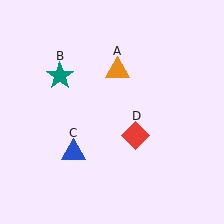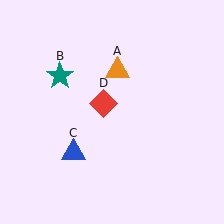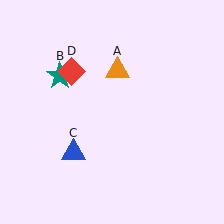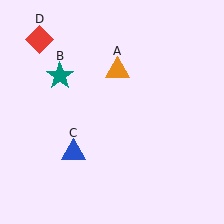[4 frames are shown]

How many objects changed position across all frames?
1 object changed position: red diamond (object D).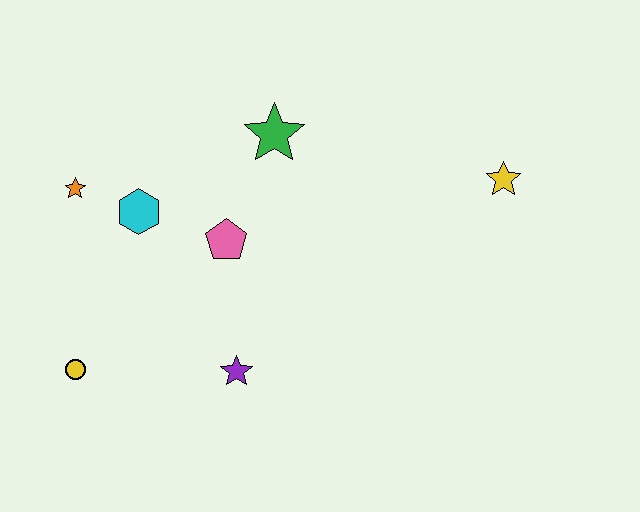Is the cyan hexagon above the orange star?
No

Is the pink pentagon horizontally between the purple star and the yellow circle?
Yes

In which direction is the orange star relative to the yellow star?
The orange star is to the left of the yellow star.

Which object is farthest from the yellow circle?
The yellow star is farthest from the yellow circle.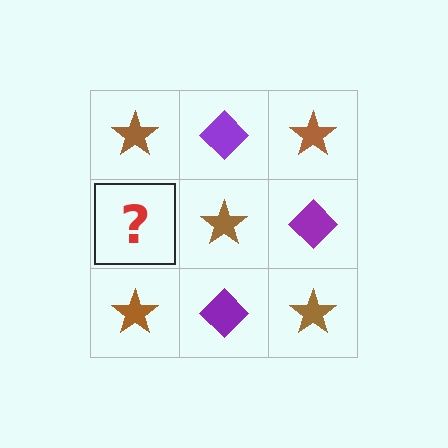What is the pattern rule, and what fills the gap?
The rule is that it alternates brown star and purple diamond in a checkerboard pattern. The gap should be filled with a purple diamond.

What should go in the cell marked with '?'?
The missing cell should contain a purple diamond.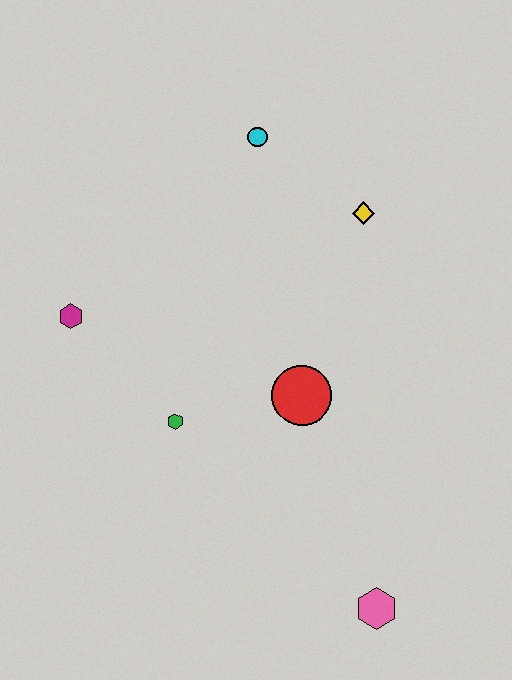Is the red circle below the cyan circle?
Yes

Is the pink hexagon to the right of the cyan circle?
Yes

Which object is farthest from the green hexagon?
The cyan circle is farthest from the green hexagon.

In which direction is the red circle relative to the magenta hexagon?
The red circle is to the right of the magenta hexagon.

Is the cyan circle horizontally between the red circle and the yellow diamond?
No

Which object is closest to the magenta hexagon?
The green hexagon is closest to the magenta hexagon.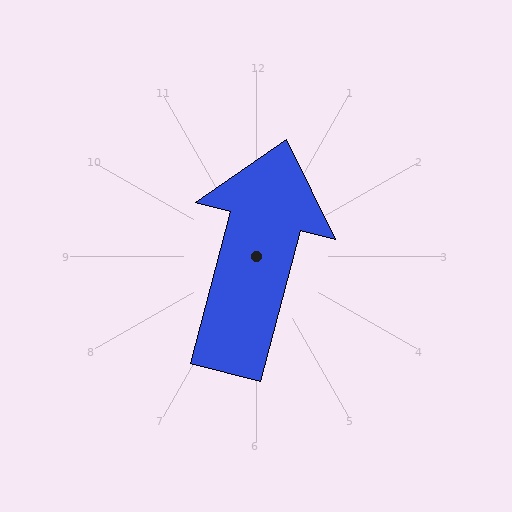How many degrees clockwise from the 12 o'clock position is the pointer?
Approximately 15 degrees.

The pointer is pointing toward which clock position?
Roughly 12 o'clock.